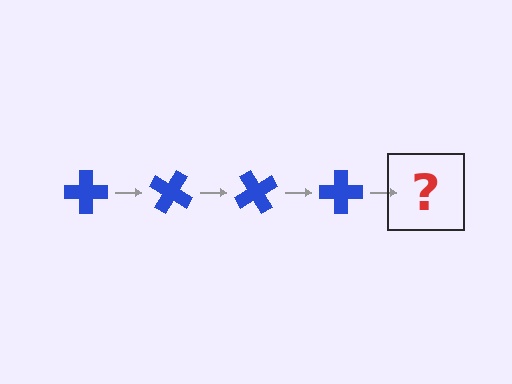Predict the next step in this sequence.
The next step is a blue cross rotated 120 degrees.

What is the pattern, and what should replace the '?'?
The pattern is that the cross rotates 30 degrees each step. The '?' should be a blue cross rotated 120 degrees.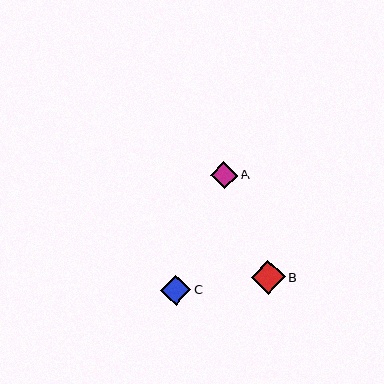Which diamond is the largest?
Diamond B is the largest with a size of approximately 33 pixels.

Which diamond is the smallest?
Diamond A is the smallest with a size of approximately 27 pixels.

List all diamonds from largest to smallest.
From largest to smallest: B, C, A.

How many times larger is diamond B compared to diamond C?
Diamond B is approximately 1.1 times the size of diamond C.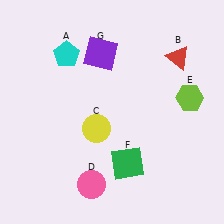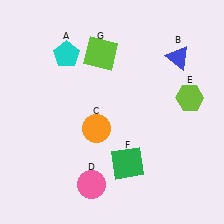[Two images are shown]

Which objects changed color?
B changed from red to blue. C changed from yellow to orange. G changed from purple to lime.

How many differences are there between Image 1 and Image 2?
There are 3 differences between the two images.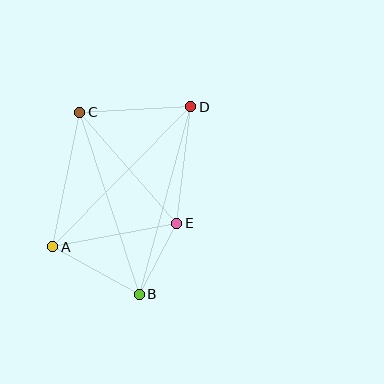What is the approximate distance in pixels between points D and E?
The distance between D and E is approximately 117 pixels.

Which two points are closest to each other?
Points B and E are closest to each other.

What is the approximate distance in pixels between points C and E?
The distance between C and E is approximately 147 pixels.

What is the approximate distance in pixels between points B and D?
The distance between B and D is approximately 195 pixels.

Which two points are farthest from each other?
Points A and D are farthest from each other.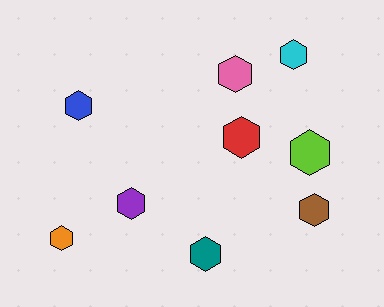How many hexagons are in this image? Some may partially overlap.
There are 9 hexagons.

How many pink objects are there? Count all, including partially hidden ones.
There is 1 pink object.